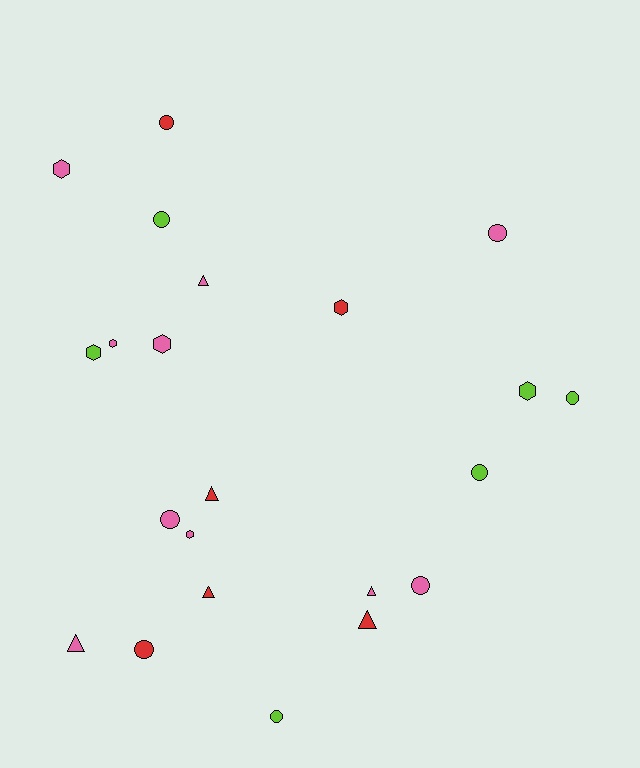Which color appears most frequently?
Pink, with 10 objects.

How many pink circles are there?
There are 3 pink circles.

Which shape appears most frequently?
Circle, with 9 objects.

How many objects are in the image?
There are 22 objects.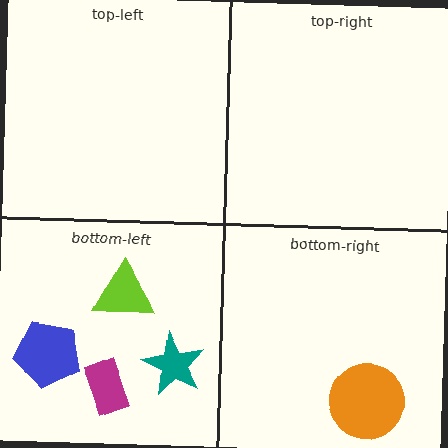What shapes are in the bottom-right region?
The orange circle.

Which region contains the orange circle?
The bottom-right region.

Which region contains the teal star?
The bottom-left region.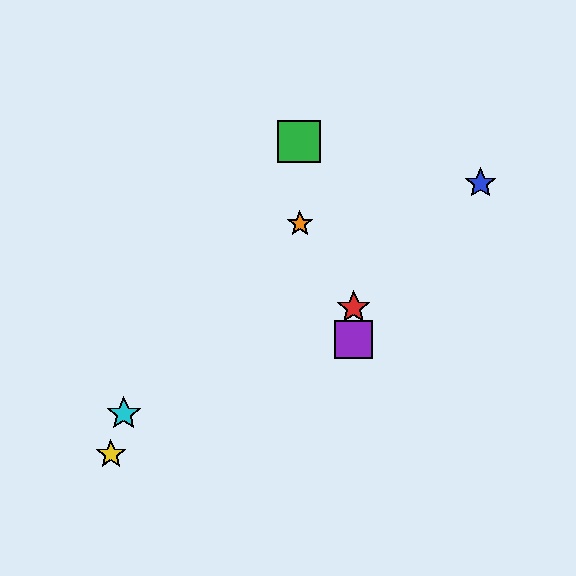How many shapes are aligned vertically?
2 shapes (the red star, the purple square) are aligned vertically.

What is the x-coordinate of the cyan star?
The cyan star is at x≈124.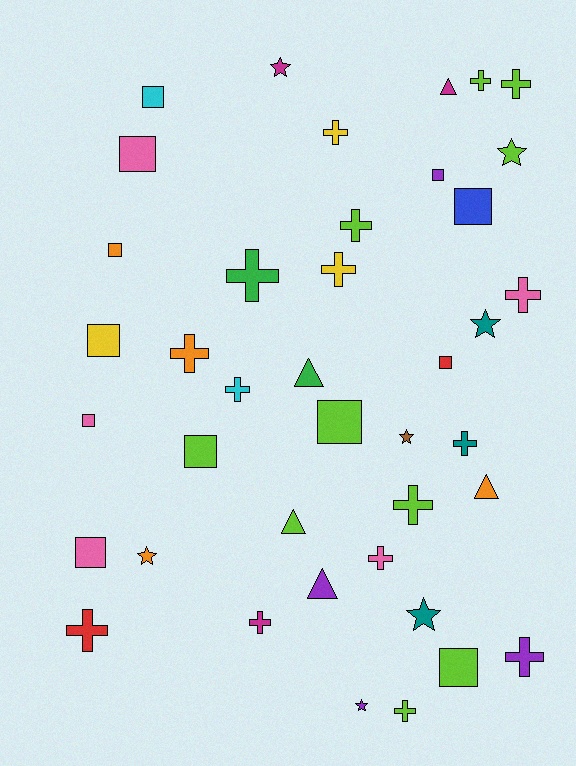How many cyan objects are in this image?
There are 2 cyan objects.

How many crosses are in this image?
There are 16 crosses.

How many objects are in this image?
There are 40 objects.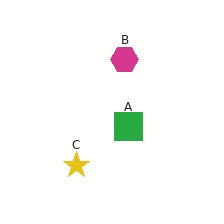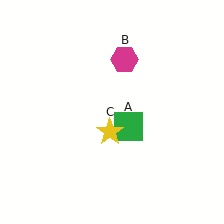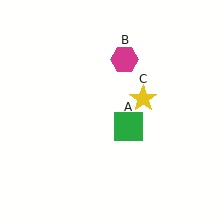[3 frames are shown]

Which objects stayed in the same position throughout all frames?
Green square (object A) and magenta hexagon (object B) remained stationary.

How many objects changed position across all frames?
1 object changed position: yellow star (object C).